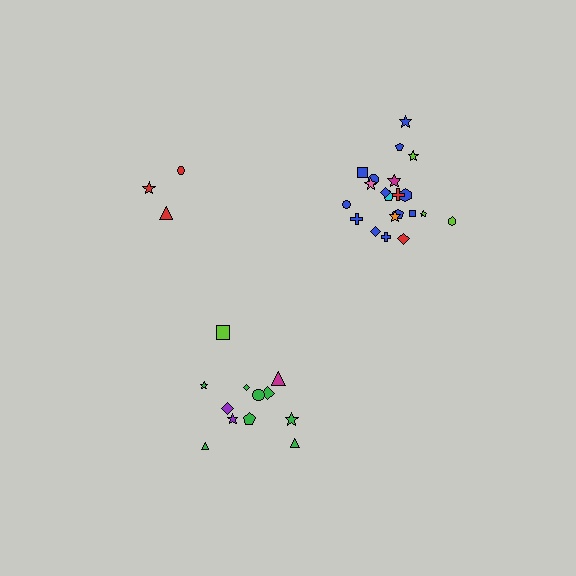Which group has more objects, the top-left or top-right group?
The top-right group.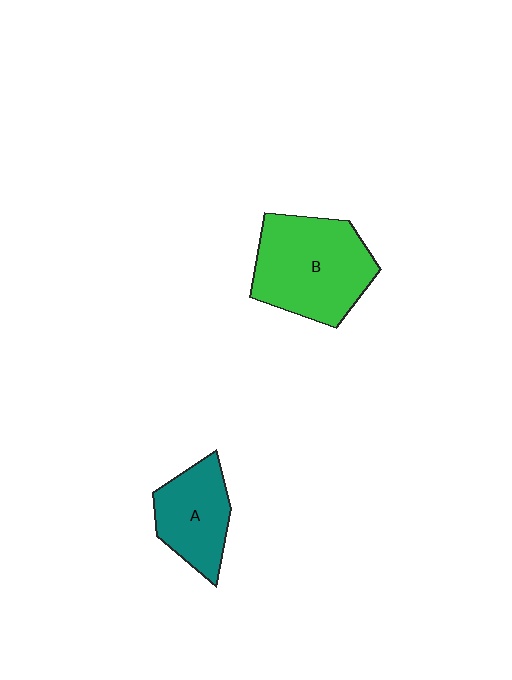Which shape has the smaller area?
Shape A (teal).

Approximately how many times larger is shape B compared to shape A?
Approximately 1.6 times.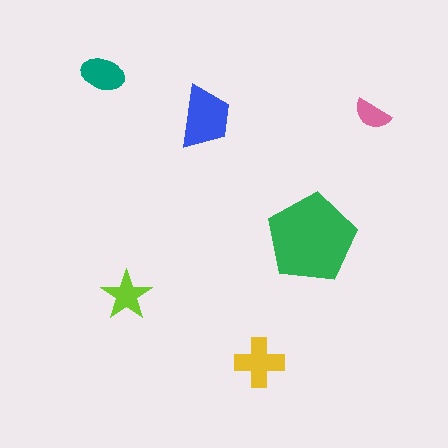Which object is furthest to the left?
The teal ellipse is leftmost.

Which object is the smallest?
The pink semicircle.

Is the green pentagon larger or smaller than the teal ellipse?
Larger.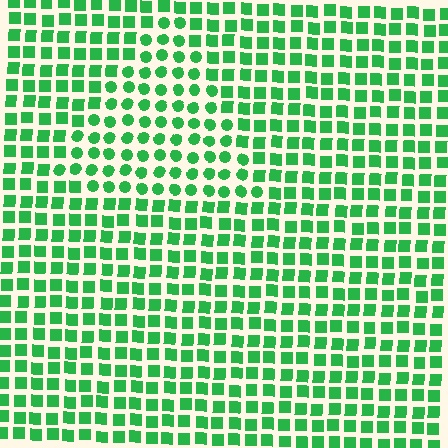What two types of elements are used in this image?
The image uses circles inside the triangle region and squares outside it.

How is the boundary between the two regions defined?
The boundary is defined by a change in element shape: circles inside vs. squares outside. All elements share the same color and spacing.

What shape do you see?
I see a triangle.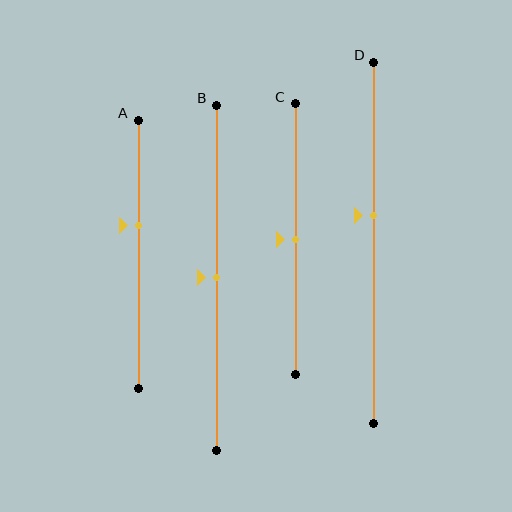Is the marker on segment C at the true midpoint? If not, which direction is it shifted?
Yes, the marker on segment C is at the true midpoint.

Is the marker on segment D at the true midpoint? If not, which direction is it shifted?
No, the marker on segment D is shifted upward by about 8% of the segment length.